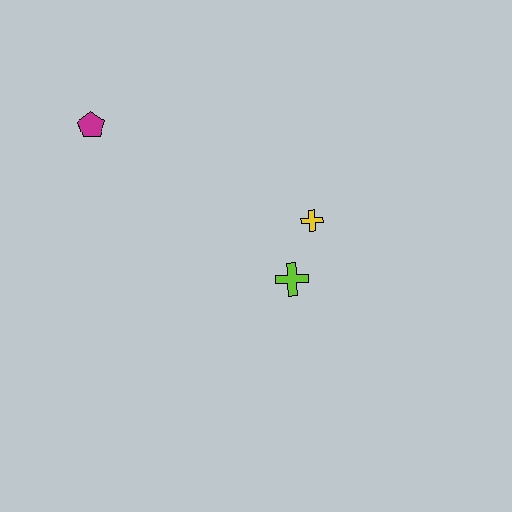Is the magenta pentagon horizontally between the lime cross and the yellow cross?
No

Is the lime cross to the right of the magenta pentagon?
Yes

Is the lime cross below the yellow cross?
Yes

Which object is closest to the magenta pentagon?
The yellow cross is closest to the magenta pentagon.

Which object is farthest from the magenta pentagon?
The lime cross is farthest from the magenta pentagon.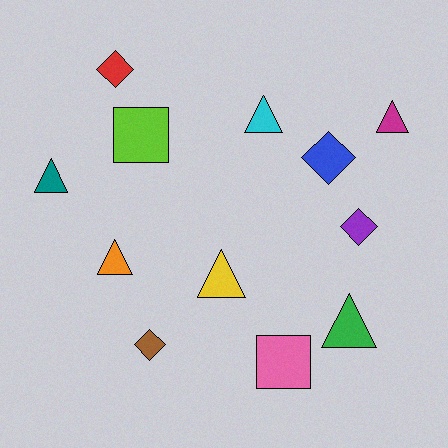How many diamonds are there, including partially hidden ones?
There are 4 diamonds.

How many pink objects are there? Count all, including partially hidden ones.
There is 1 pink object.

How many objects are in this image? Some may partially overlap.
There are 12 objects.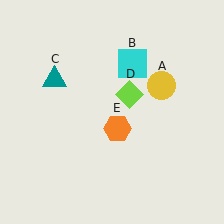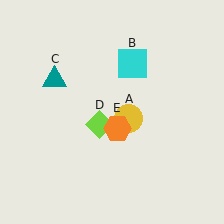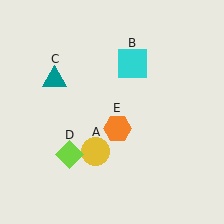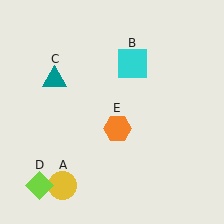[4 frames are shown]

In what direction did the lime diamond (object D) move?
The lime diamond (object D) moved down and to the left.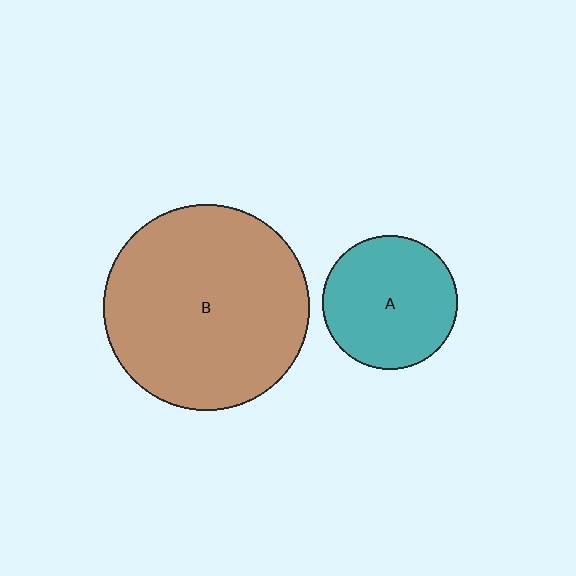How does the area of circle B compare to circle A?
Approximately 2.3 times.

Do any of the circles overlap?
No, none of the circles overlap.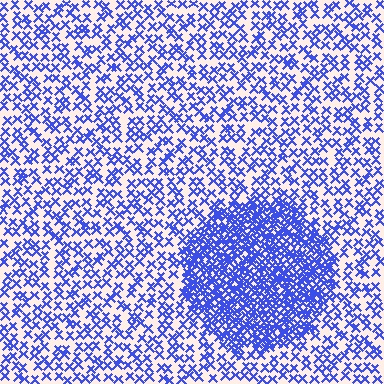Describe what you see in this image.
The image contains small blue elements arranged at two different densities. A circle-shaped region is visible where the elements are more densely packed than the surrounding area.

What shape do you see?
I see a circle.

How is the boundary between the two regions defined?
The boundary is defined by a change in element density (approximately 2.5x ratio). All elements are the same color, size, and shape.